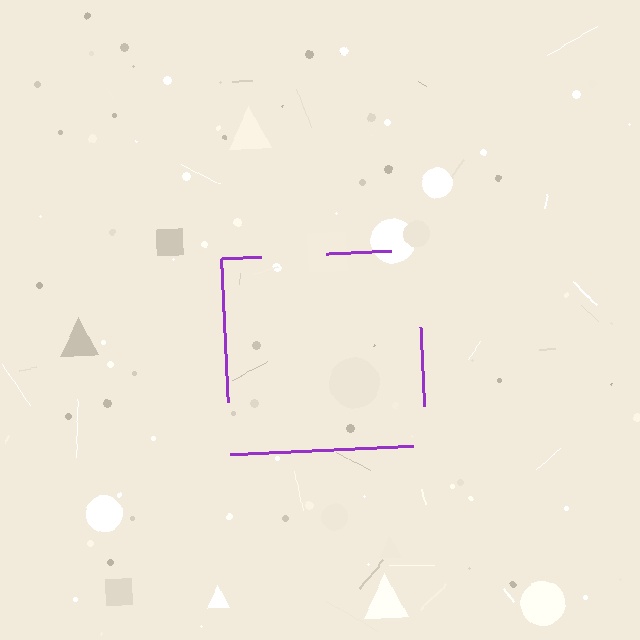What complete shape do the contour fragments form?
The contour fragments form a square.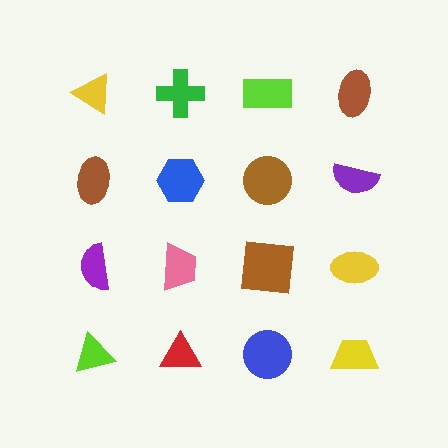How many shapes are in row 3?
4 shapes.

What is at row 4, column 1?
A lime triangle.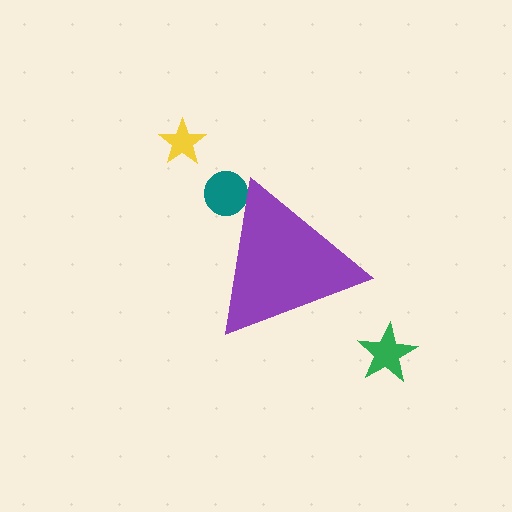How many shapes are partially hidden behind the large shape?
1 shape is partially hidden.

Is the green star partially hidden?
No, the green star is fully visible.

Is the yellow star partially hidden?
No, the yellow star is fully visible.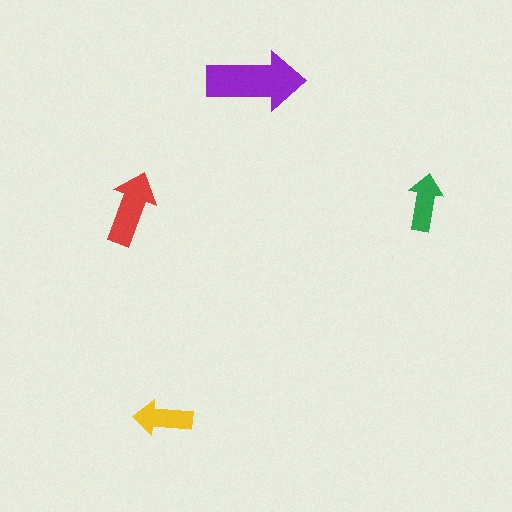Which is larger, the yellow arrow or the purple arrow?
The purple one.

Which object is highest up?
The purple arrow is topmost.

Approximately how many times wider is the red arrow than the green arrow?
About 1.5 times wider.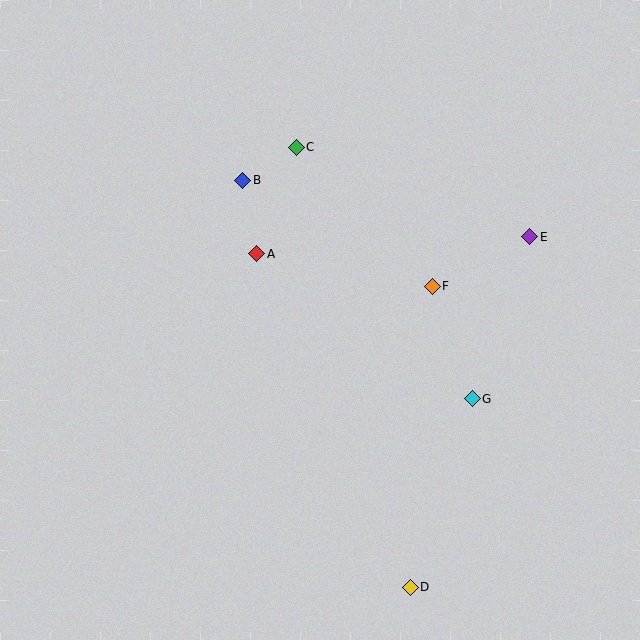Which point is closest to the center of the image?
Point A at (257, 254) is closest to the center.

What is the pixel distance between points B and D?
The distance between B and D is 440 pixels.